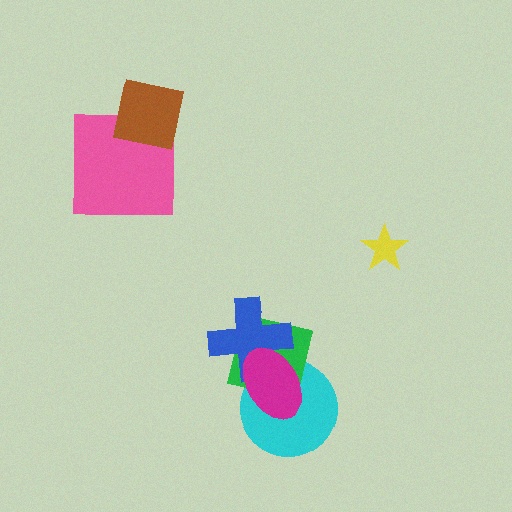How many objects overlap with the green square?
3 objects overlap with the green square.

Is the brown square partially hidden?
No, no other shape covers it.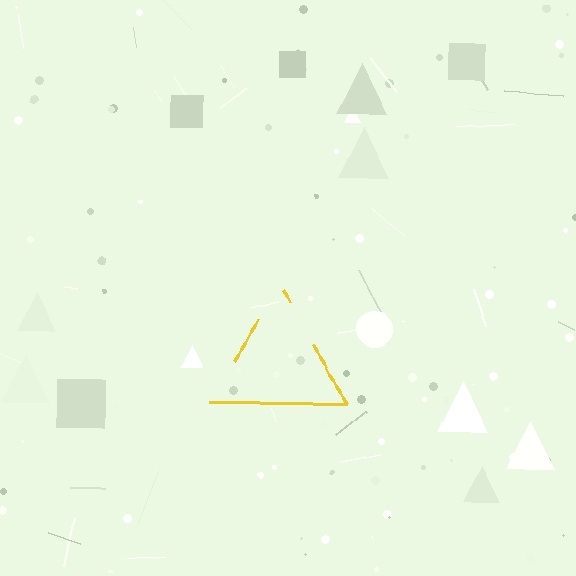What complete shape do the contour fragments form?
The contour fragments form a triangle.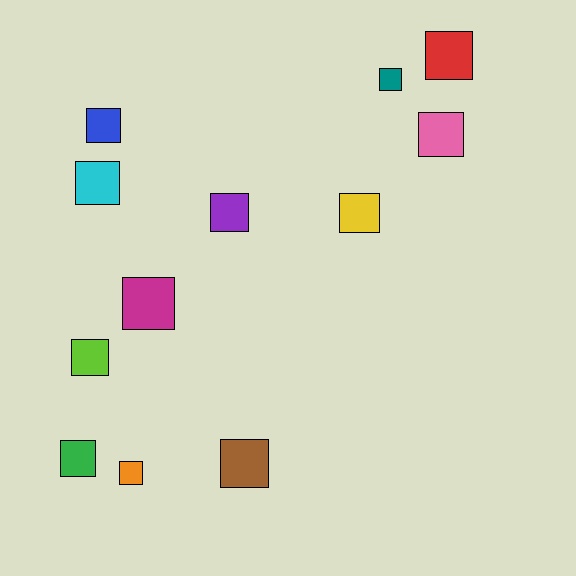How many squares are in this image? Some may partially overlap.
There are 12 squares.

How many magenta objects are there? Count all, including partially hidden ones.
There is 1 magenta object.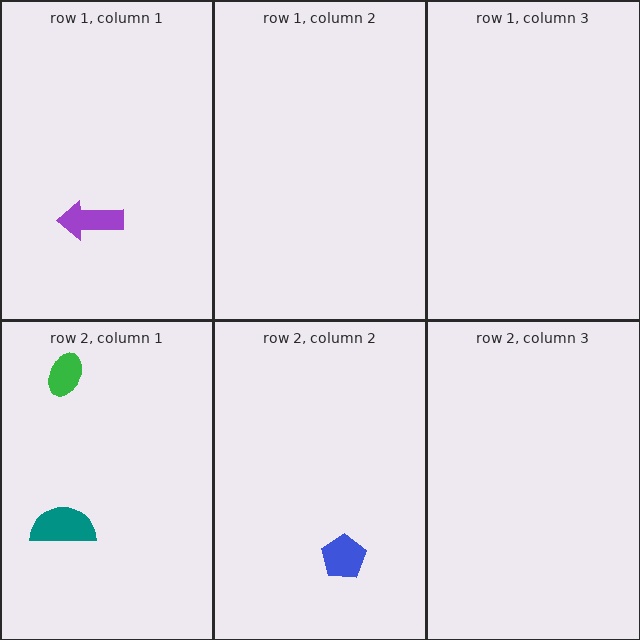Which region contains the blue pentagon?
The row 2, column 2 region.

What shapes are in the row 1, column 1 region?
The purple arrow.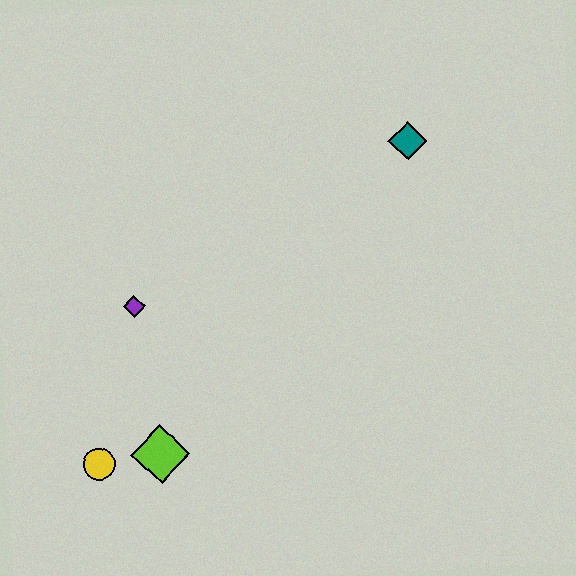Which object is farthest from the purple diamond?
The teal diamond is farthest from the purple diamond.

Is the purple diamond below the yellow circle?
No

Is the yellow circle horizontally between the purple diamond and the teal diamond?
No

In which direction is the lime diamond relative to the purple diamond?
The lime diamond is below the purple diamond.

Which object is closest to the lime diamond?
The yellow circle is closest to the lime diamond.